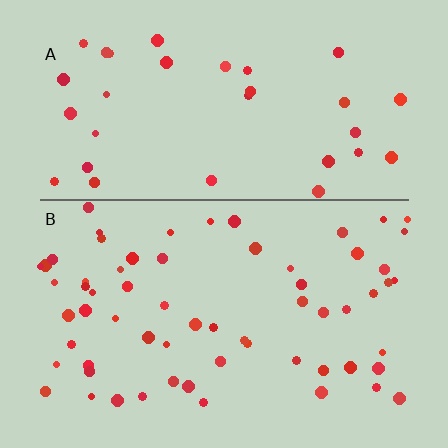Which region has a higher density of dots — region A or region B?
B (the bottom).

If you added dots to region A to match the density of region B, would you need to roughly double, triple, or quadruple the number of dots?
Approximately double.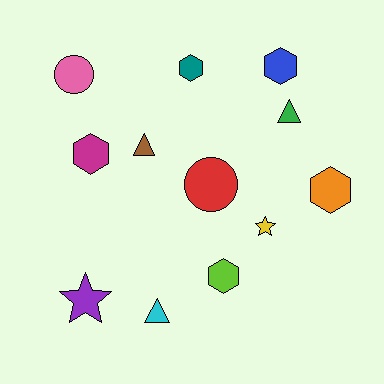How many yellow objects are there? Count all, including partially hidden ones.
There is 1 yellow object.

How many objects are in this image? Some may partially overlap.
There are 12 objects.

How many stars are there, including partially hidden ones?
There are 2 stars.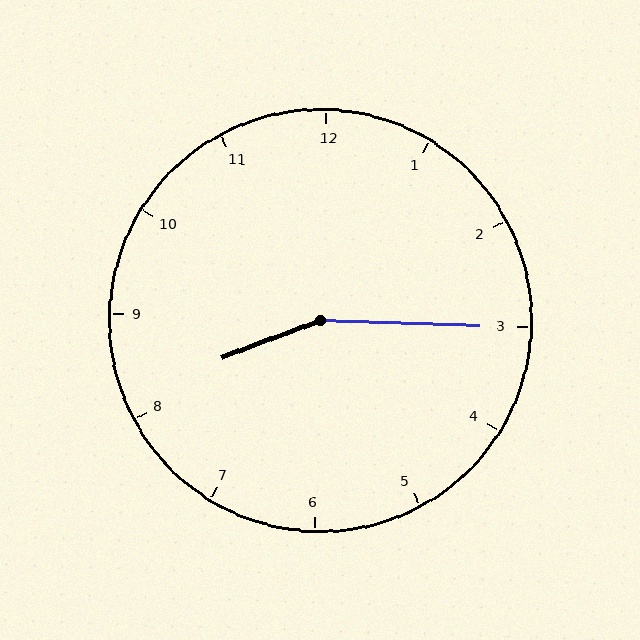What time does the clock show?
8:15.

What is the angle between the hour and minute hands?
Approximately 158 degrees.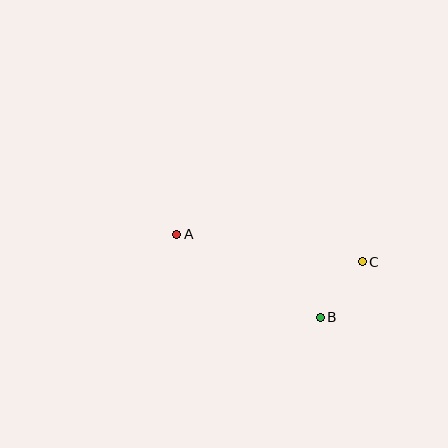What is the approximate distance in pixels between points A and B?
The distance between A and B is approximately 166 pixels.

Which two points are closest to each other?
Points B and C are closest to each other.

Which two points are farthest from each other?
Points A and C are farthest from each other.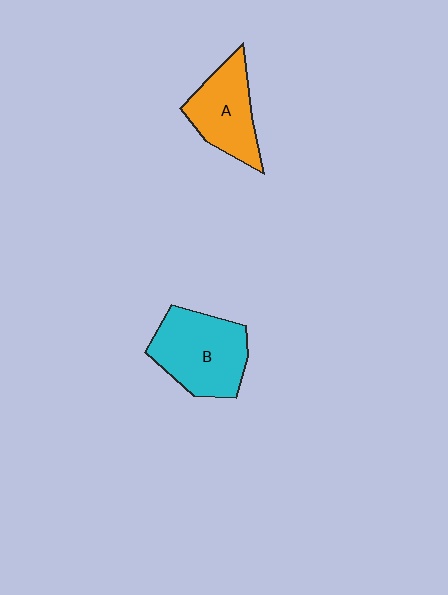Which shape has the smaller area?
Shape A (orange).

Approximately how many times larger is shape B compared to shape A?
Approximately 1.3 times.